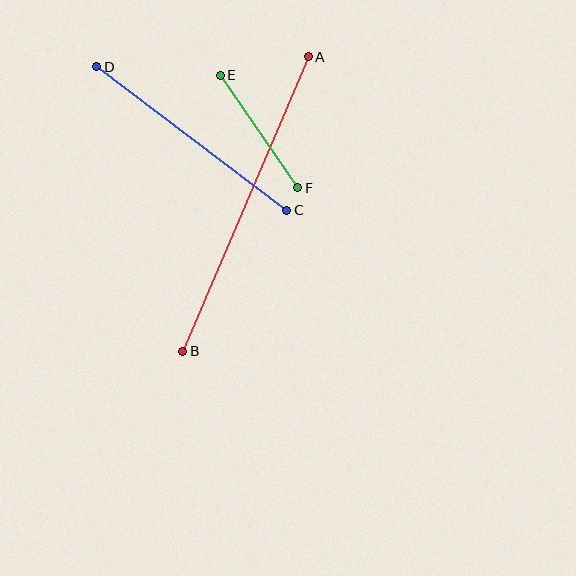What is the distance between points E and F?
The distance is approximately 137 pixels.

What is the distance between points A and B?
The distance is approximately 320 pixels.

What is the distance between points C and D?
The distance is approximately 238 pixels.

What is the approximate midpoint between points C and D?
The midpoint is at approximately (192, 138) pixels.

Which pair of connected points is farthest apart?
Points A and B are farthest apart.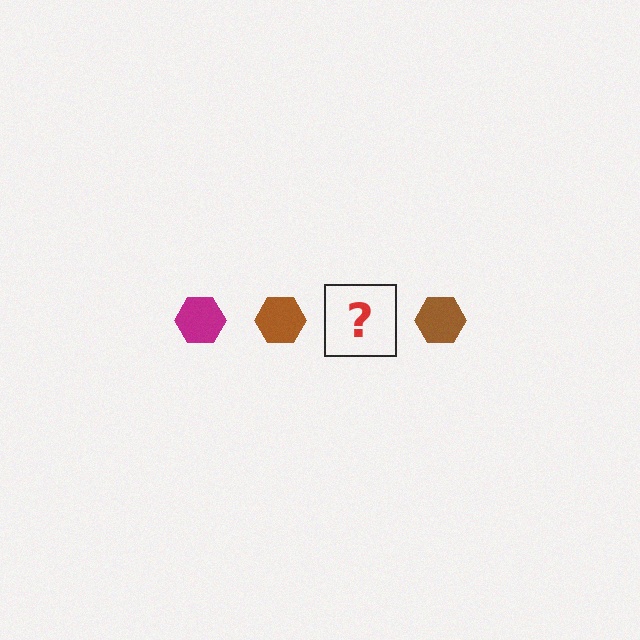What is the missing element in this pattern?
The missing element is a magenta hexagon.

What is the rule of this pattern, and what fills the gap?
The rule is that the pattern cycles through magenta, brown hexagons. The gap should be filled with a magenta hexagon.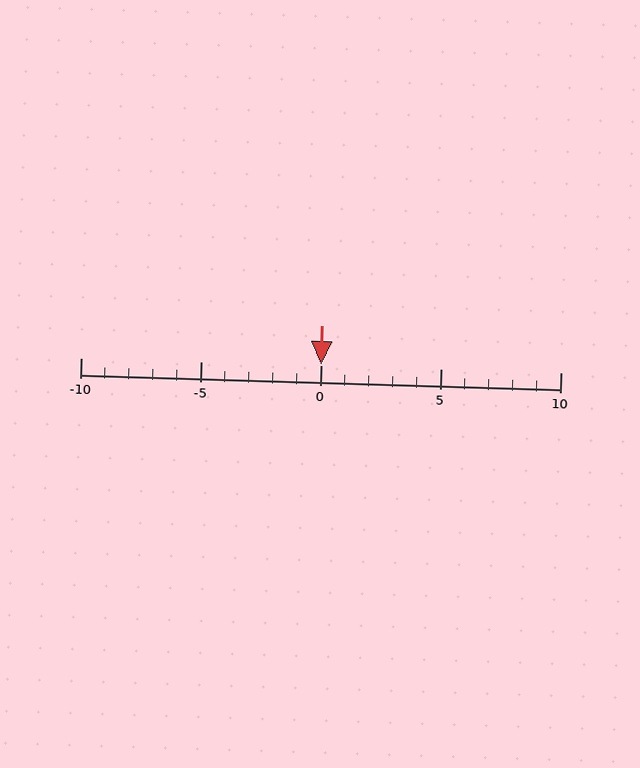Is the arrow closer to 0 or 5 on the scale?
The arrow is closer to 0.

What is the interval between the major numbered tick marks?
The major tick marks are spaced 5 units apart.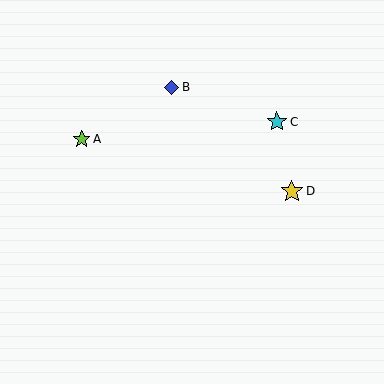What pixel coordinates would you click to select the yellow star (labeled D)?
Click at (292, 191) to select the yellow star D.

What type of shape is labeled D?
Shape D is a yellow star.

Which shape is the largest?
The yellow star (labeled D) is the largest.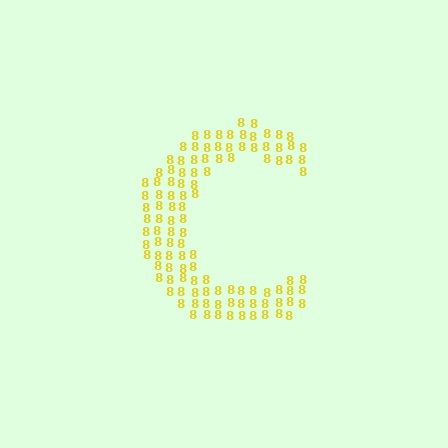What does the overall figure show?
The overall figure shows the letter C.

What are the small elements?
The small elements are digit 8's.